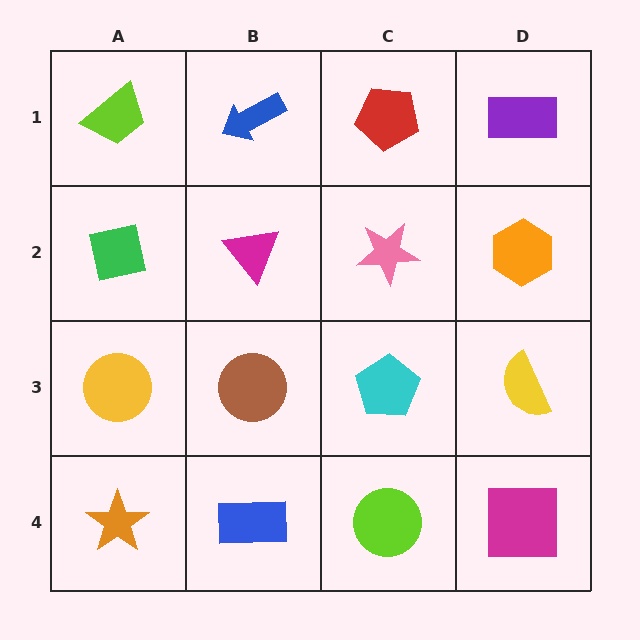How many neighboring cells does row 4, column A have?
2.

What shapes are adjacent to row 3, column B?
A magenta triangle (row 2, column B), a blue rectangle (row 4, column B), a yellow circle (row 3, column A), a cyan pentagon (row 3, column C).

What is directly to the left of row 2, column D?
A pink star.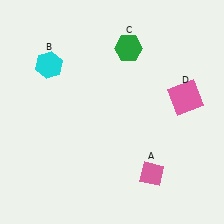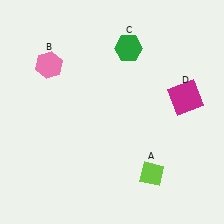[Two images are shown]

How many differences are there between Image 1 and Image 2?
There are 3 differences between the two images.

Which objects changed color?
A changed from pink to lime. B changed from cyan to pink. D changed from pink to magenta.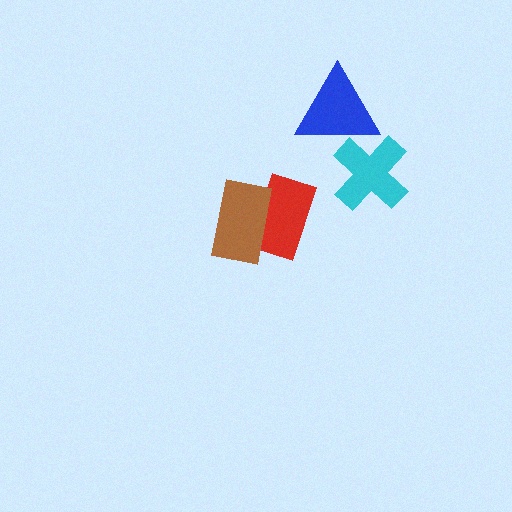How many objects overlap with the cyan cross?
1 object overlaps with the cyan cross.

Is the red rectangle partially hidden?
Yes, it is partially covered by another shape.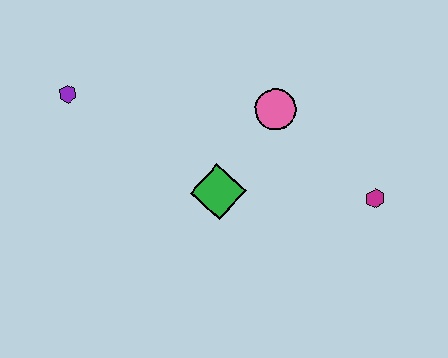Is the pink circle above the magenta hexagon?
Yes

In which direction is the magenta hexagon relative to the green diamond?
The magenta hexagon is to the right of the green diamond.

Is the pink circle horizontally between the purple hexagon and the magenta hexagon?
Yes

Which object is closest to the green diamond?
The pink circle is closest to the green diamond.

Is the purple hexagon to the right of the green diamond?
No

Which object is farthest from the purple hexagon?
The magenta hexagon is farthest from the purple hexagon.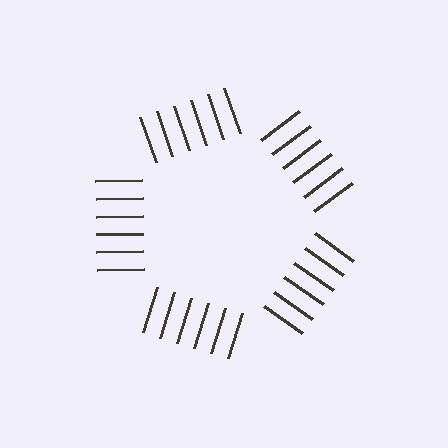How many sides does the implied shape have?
5 sides — the line-ends trace a pentagon.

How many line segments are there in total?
30 — 6 along each of the 5 edges.